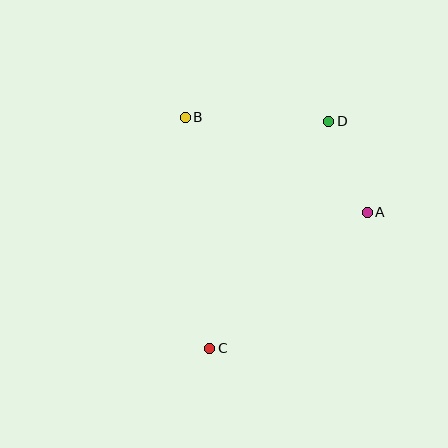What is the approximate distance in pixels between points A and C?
The distance between A and C is approximately 208 pixels.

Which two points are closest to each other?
Points A and D are closest to each other.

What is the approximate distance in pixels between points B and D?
The distance between B and D is approximately 143 pixels.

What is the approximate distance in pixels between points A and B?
The distance between A and B is approximately 205 pixels.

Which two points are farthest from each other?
Points C and D are farthest from each other.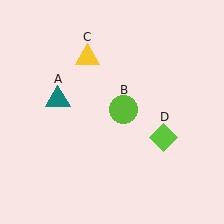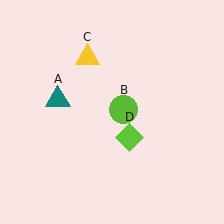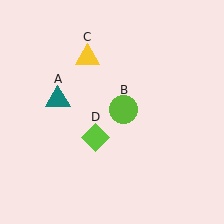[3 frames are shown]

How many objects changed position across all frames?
1 object changed position: lime diamond (object D).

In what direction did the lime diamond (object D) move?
The lime diamond (object D) moved left.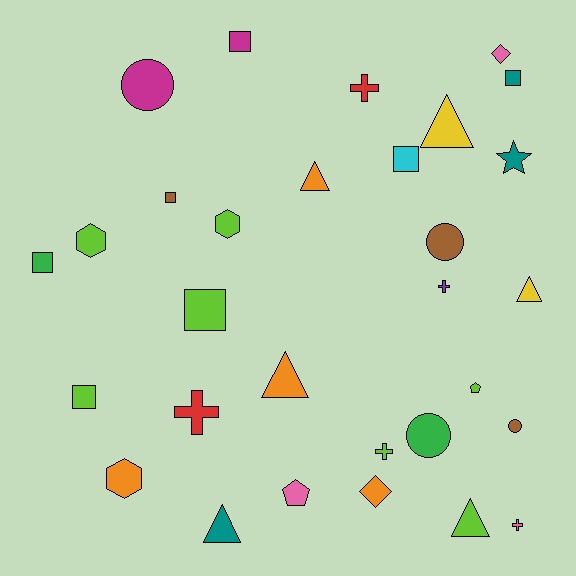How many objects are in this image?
There are 30 objects.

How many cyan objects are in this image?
There is 1 cyan object.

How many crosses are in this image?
There are 5 crosses.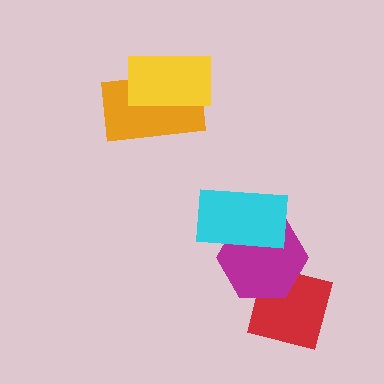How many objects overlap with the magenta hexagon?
2 objects overlap with the magenta hexagon.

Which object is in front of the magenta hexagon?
The cyan rectangle is in front of the magenta hexagon.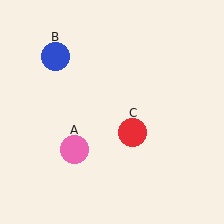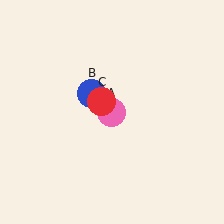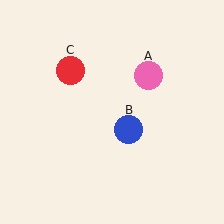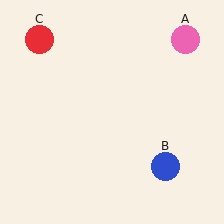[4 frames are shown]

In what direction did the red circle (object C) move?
The red circle (object C) moved up and to the left.